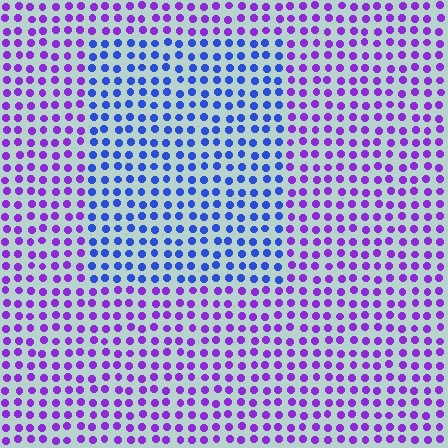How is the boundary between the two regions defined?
The boundary is defined purely by a slight shift in hue (about 48 degrees). Spacing, size, and orientation are identical on both sides.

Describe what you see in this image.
The image is filled with small purple elements in a uniform arrangement. A rectangle-shaped region is visible where the elements are tinted to a slightly different hue, forming a subtle color boundary.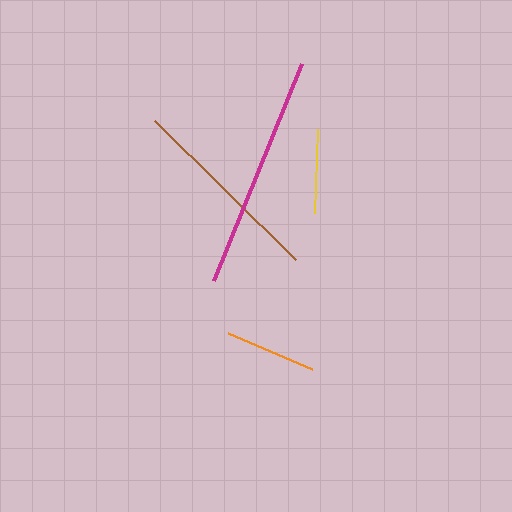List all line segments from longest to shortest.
From longest to shortest: magenta, brown, orange, yellow.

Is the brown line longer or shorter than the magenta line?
The magenta line is longer than the brown line.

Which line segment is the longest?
The magenta line is the longest at approximately 234 pixels.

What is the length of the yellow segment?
The yellow segment is approximately 84 pixels long.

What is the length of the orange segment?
The orange segment is approximately 91 pixels long.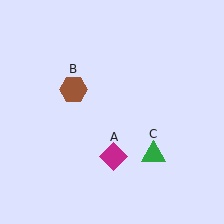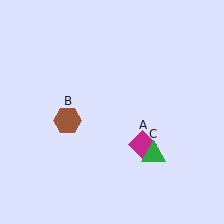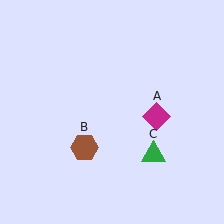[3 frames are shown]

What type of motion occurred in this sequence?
The magenta diamond (object A), brown hexagon (object B) rotated counterclockwise around the center of the scene.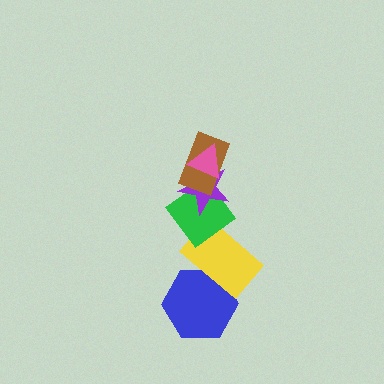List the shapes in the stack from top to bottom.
From top to bottom: the pink triangle, the brown rectangle, the purple star, the green diamond, the yellow rectangle, the blue hexagon.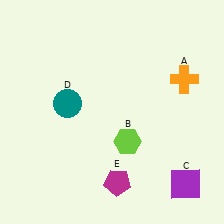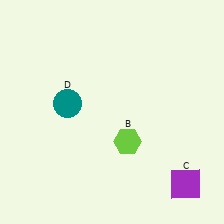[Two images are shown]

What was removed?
The magenta pentagon (E), the orange cross (A) were removed in Image 2.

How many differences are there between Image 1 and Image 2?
There are 2 differences between the two images.